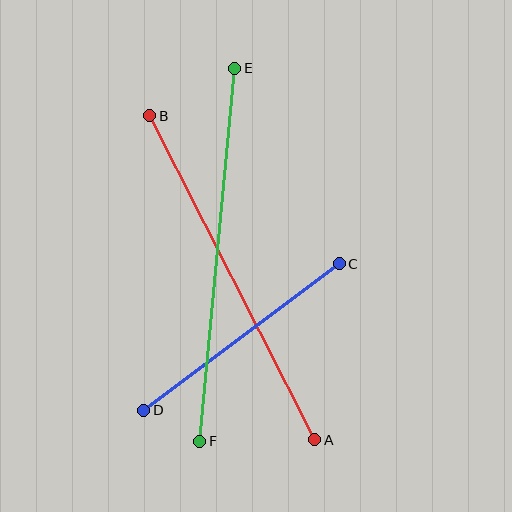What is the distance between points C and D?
The distance is approximately 244 pixels.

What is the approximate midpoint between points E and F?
The midpoint is at approximately (217, 255) pixels.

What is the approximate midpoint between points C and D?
The midpoint is at approximately (242, 337) pixels.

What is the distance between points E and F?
The distance is approximately 374 pixels.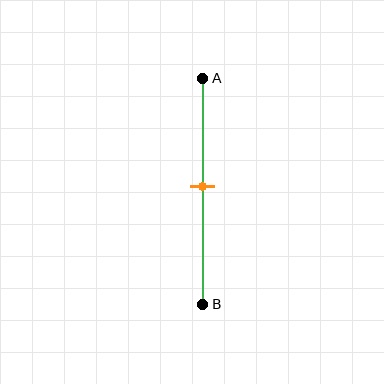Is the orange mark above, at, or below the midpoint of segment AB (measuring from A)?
The orange mark is approximately at the midpoint of segment AB.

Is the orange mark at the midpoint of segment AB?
Yes, the mark is approximately at the midpoint.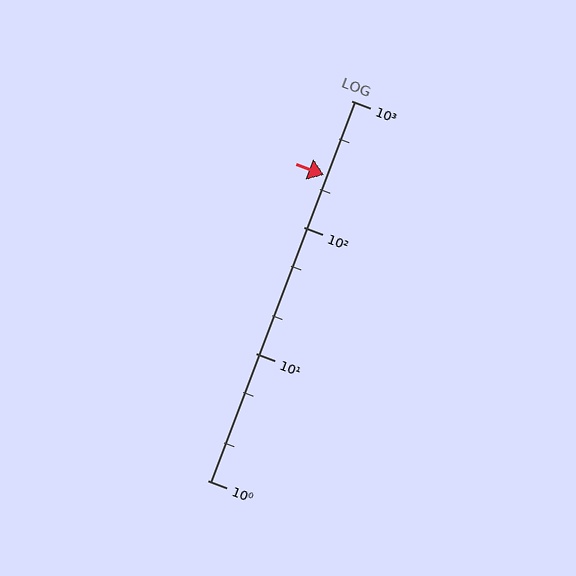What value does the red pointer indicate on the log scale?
The pointer indicates approximately 260.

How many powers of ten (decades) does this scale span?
The scale spans 3 decades, from 1 to 1000.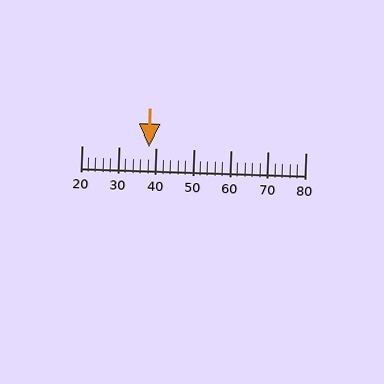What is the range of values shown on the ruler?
The ruler shows values from 20 to 80.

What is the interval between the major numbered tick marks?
The major tick marks are spaced 10 units apart.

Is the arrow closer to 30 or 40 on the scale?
The arrow is closer to 40.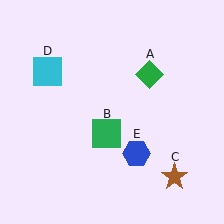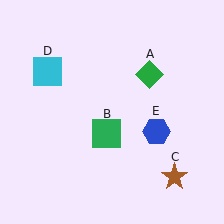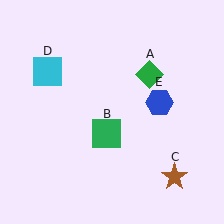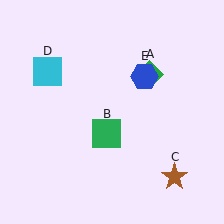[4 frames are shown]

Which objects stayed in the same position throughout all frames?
Green diamond (object A) and green square (object B) and brown star (object C) and cyan square (object D) remained stationary.